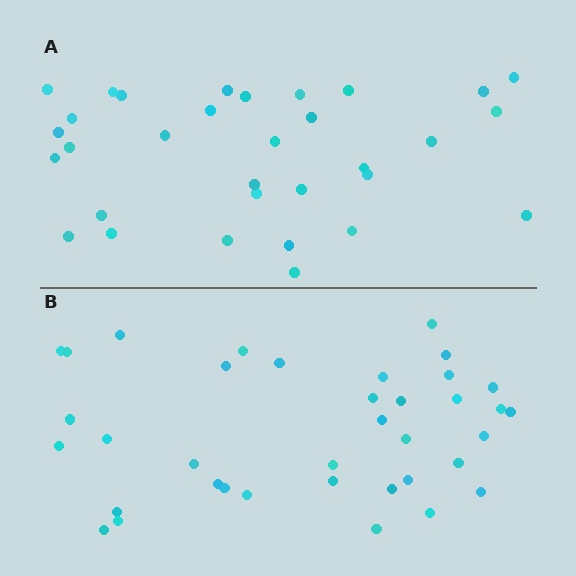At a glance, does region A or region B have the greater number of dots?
Region B (the bottom region) has more dots.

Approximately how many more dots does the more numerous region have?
Region B has about 5 more dots than region A.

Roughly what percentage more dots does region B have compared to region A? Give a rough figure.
About 15% more.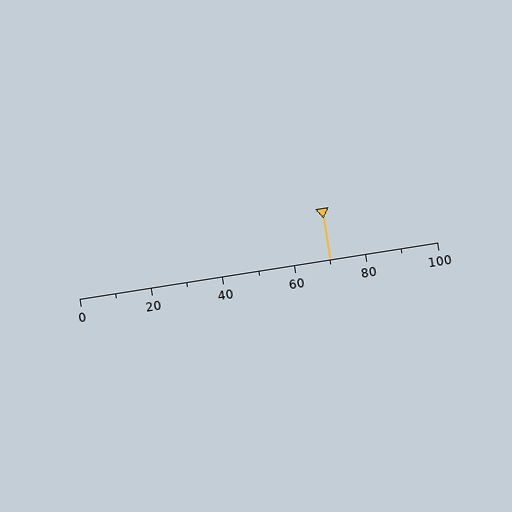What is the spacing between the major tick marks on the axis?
The major ticks are spaced 20 apart.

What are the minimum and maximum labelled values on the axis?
The axis runs from 0 to 100.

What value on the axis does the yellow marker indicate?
The marker indicates approximately 70.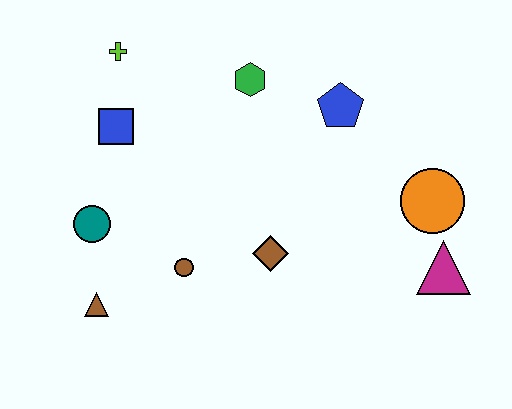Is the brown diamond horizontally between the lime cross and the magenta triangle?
Yes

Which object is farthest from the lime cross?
The magenta triangle is farthest from the lime cross.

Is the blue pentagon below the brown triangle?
No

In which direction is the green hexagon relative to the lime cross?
The green hexagon is to the right of the lime cross.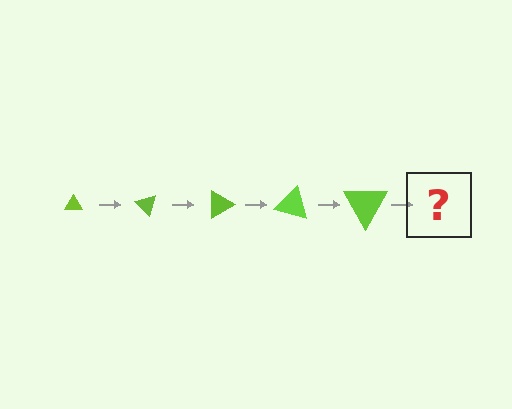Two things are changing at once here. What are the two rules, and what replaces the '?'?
The two rules are that the triangle grows larger each step and it rotates 45 degrees each step. The '?' should be a triangle, larger than the previous one and rotated 225 degrees from the start.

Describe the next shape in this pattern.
It should be a triangle, larger than the previous one and rotated 225 degrees from the start.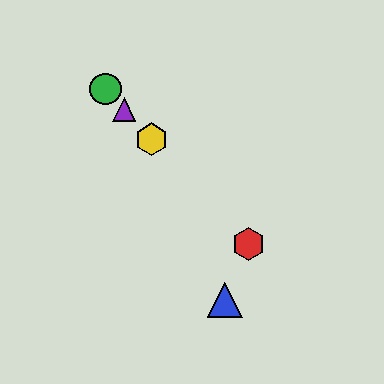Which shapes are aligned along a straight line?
The red hexagon, the green circle, the yellow hexagon, the purple triangle are aligned along a straight line.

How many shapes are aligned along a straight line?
4 shapes (the red hexagon, the green circle, the yellow hexagon, the purple triangle) are aligned along a straight line.